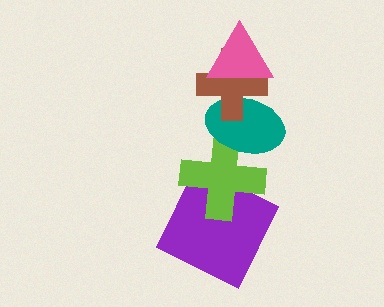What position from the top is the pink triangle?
The pink triangle is 1st from the top.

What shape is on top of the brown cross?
The pink triangle is on top of the brown cross.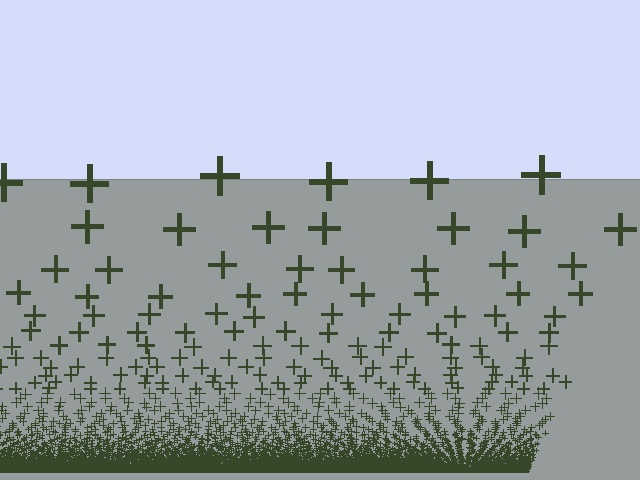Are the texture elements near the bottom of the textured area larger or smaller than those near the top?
Smaller. The gradient is inverted — elements near the bottom are smaller and denser.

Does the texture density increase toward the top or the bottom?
Density increases toward the bottom.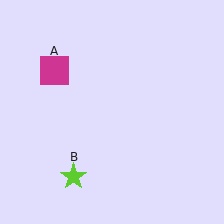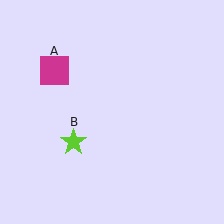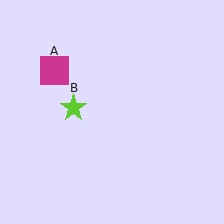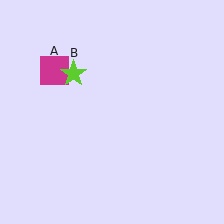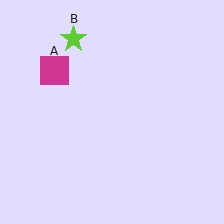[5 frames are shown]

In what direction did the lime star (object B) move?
The lime star (object B) moved up.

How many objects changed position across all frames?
1 object changed position: lime star (object B).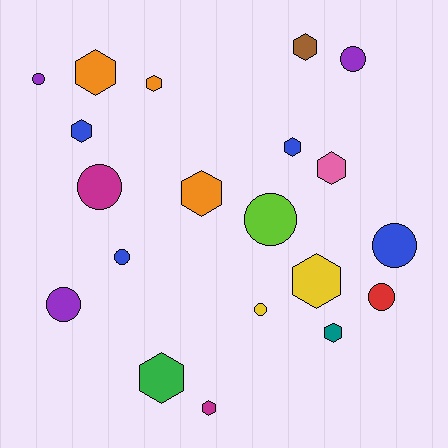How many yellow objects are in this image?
There are 2 yellow objects.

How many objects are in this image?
There are 20 objects.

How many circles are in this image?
There are 9 circles.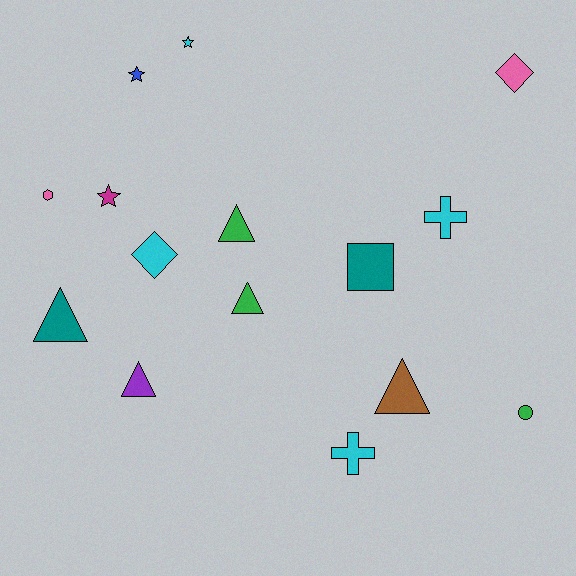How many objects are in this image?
There are 15 objects.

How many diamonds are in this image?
There are 2 diamonds.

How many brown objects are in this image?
There is 1 brown object.